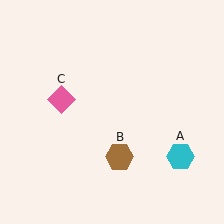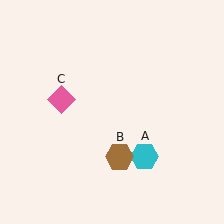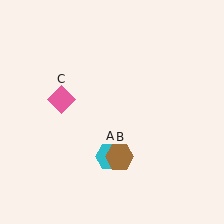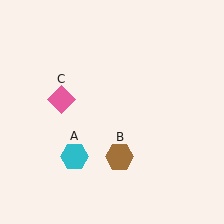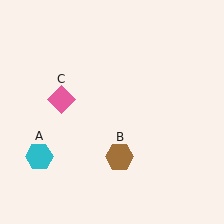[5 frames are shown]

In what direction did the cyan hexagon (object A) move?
The cyan hexagon (object A) moved left.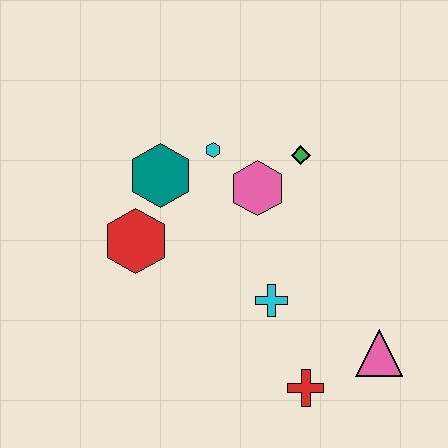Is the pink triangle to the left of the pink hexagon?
No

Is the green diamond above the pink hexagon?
Yes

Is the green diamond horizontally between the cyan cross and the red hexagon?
No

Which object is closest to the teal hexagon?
The cyan hexagon is closest to the teal hexagon.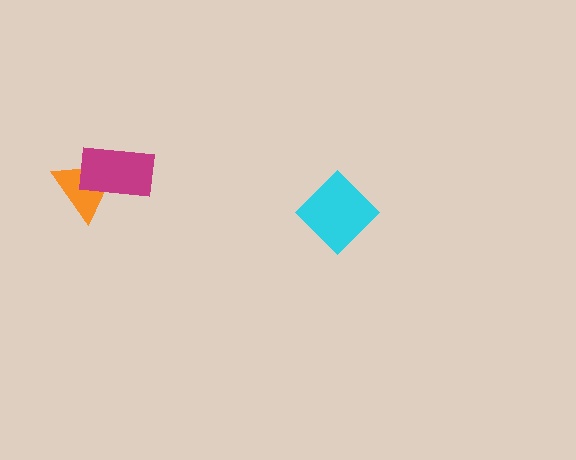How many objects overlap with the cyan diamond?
0 objects overlap with the cyan diamond.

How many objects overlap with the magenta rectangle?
1 object overlaps with the magenta rectangle.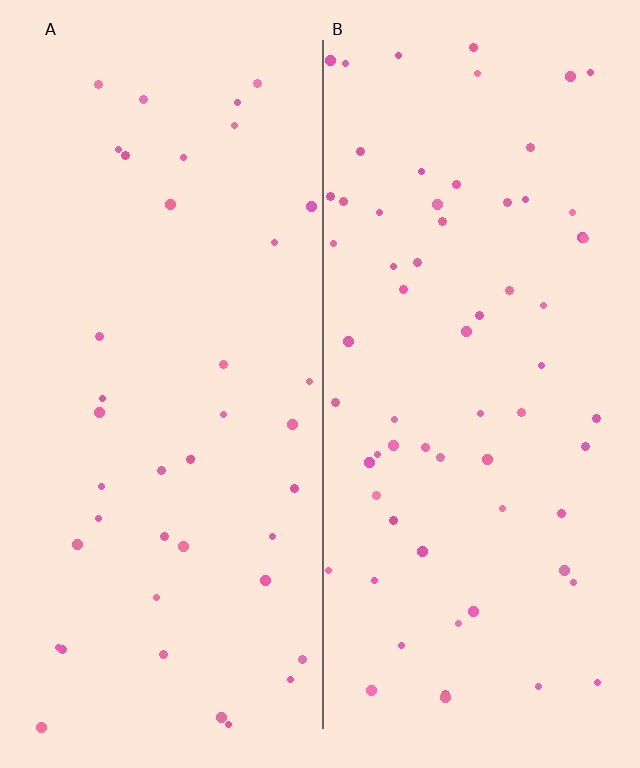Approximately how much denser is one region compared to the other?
Approximately 1.6× — region B over region A.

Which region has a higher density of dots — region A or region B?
B (the right).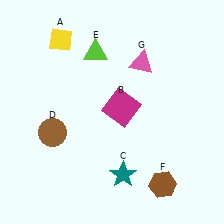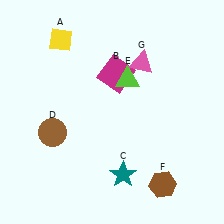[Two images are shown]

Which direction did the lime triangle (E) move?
The lime triangle (E) moved right.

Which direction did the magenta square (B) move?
The magenta square (B) moved up.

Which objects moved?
The objects that moved are: the magenta square (B), the lime triangle (E).